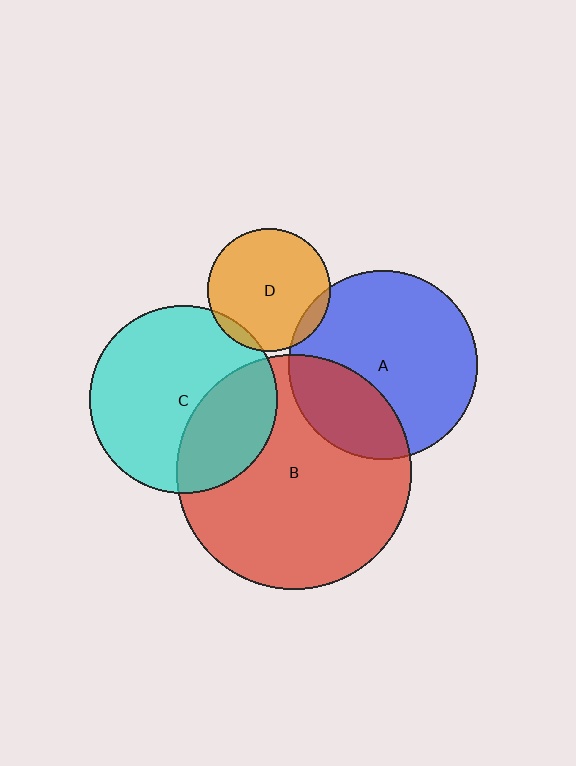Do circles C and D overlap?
Yes.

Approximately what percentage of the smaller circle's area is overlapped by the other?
Approximately 5%.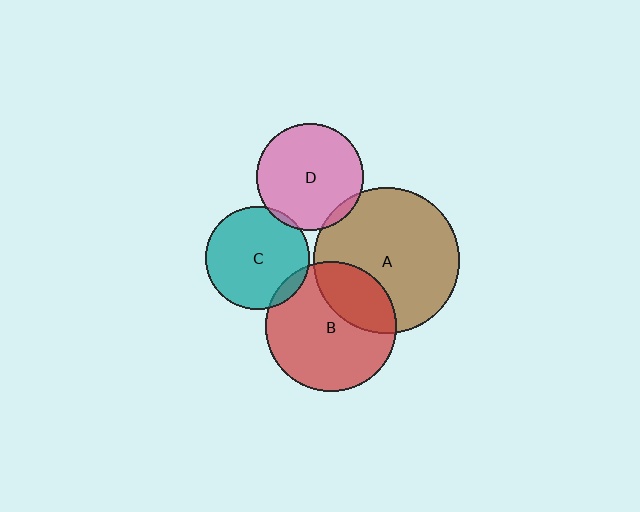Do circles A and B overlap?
Yes.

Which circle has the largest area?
Circle A (brown).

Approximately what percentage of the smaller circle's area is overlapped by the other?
Approximately 30%.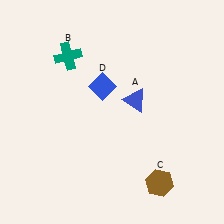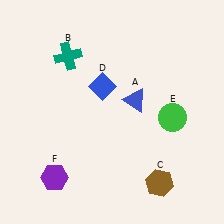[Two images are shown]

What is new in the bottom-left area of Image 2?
A purple hexagon (F) was added in the bottom-left area of Image 2.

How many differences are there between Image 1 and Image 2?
There are 2 differences between the two images.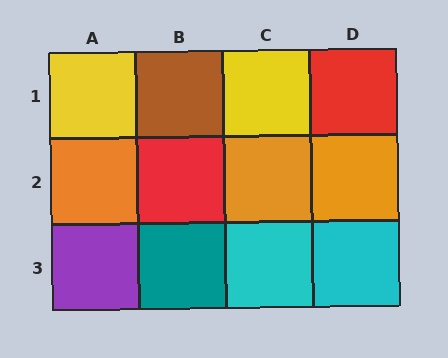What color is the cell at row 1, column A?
Yellow.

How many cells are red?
2 cells are red.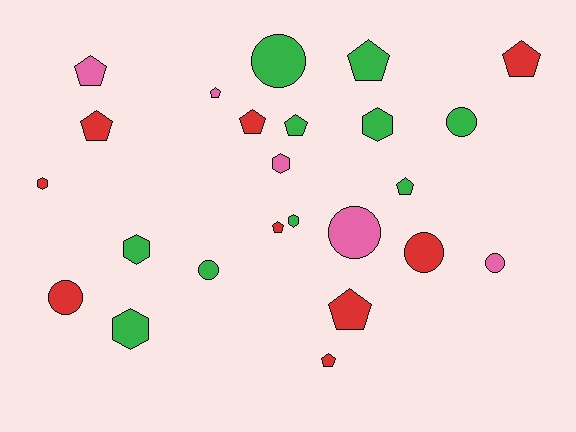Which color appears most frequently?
Green, with 10 objects.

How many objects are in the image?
There are 24 objects.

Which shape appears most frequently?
Pentagon, with 11 objects.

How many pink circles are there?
There are 2 pink circles.